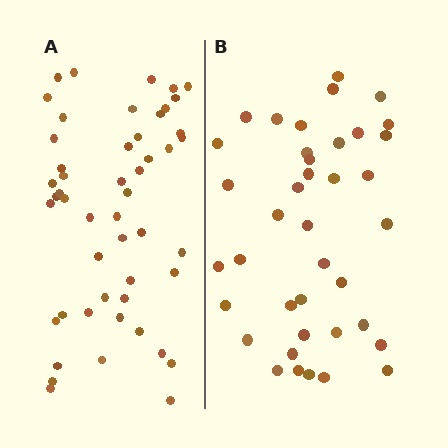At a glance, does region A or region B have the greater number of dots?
Region A (the left region) has more dots.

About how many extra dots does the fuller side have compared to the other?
Region A has roughly 12 or so more dots than region B.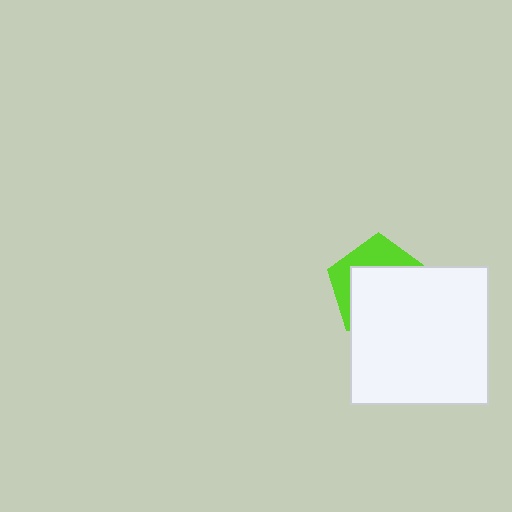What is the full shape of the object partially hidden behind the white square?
The partially hidden object is a lime pentagon.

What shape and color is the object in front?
The object in front is a white square.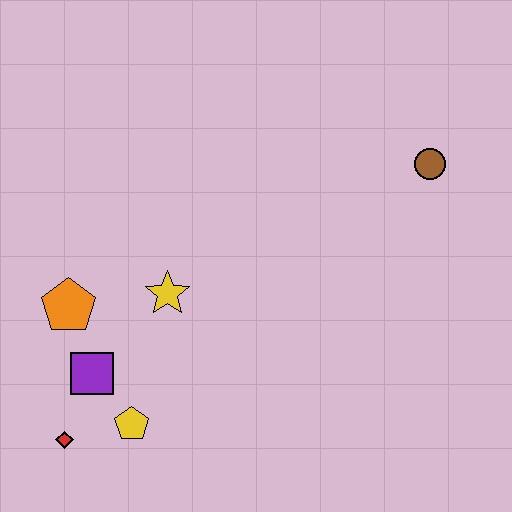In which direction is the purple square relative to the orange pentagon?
The purple square is below the orange pentagon.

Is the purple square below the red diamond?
No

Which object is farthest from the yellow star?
The brown circle is farthest from the yellow star.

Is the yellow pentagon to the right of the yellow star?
No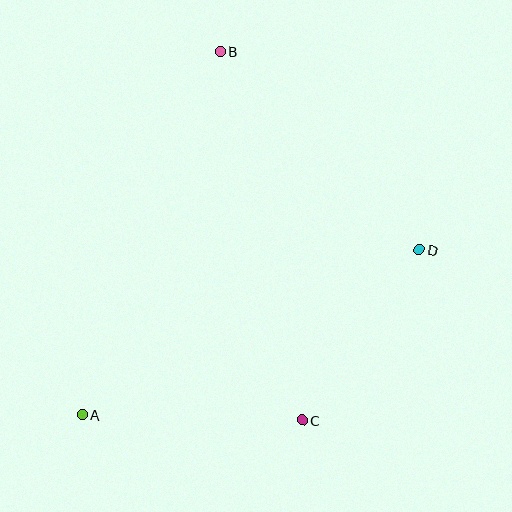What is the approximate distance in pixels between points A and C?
The distance between A and C is approximately 220 pixels.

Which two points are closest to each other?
Points C and D are closest to each other.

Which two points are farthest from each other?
Points A and B are farthest from each other.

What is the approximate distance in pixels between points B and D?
The distance between B and D is approximately 281 pixels.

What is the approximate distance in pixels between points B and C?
The distance between B and C is approximately 378 pixels.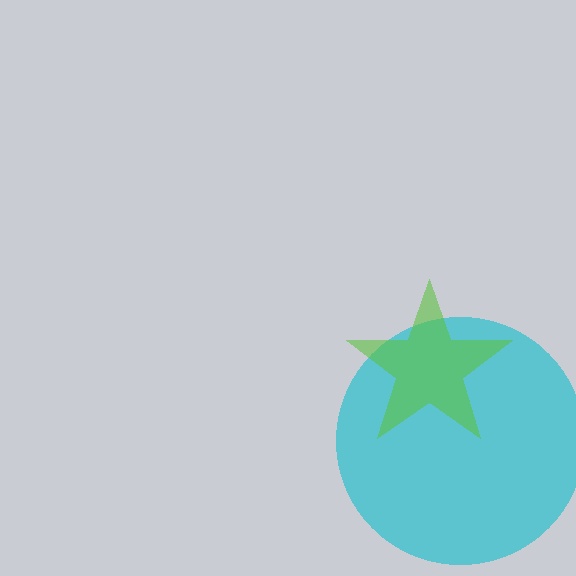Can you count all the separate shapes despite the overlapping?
Yes, there are 2 separate shapes.